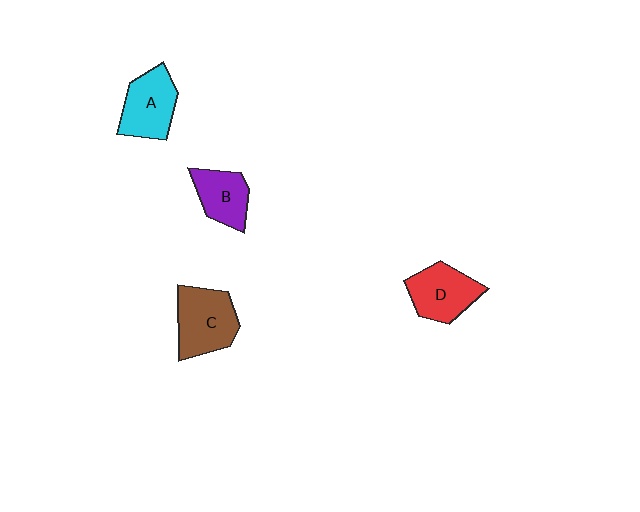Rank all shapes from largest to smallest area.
From largest to smallest: C (brown), D (red), A (cyan), B (purple).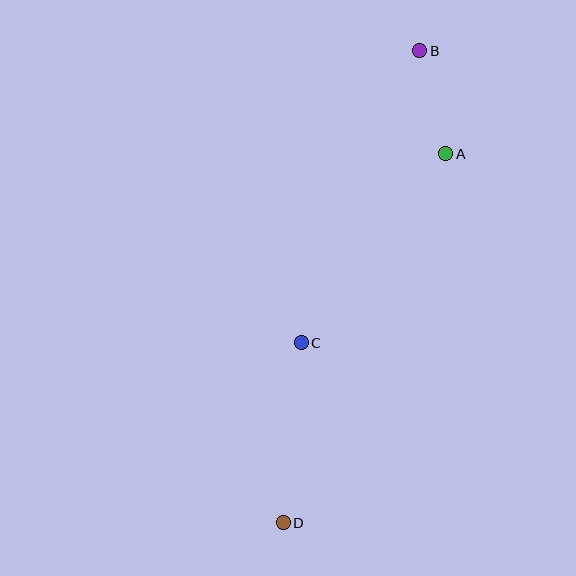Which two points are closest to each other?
Points A and B are closest to each other.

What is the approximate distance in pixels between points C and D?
The distance between C and D is approximately 181 pixels.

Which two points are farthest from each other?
Points B and D are farthest from each other.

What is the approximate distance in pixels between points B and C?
The distance between B and C is approximately 315 pixels.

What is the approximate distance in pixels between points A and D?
The distance between A and D is approximately 403 pixels.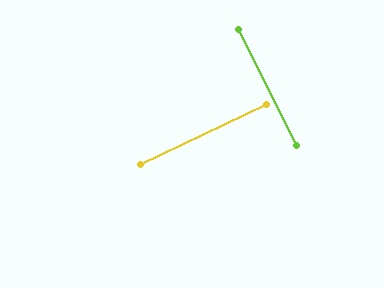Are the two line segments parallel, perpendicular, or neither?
Perpendicular — they meet at approximately 89°.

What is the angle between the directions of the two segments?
Approximately 89 degrees.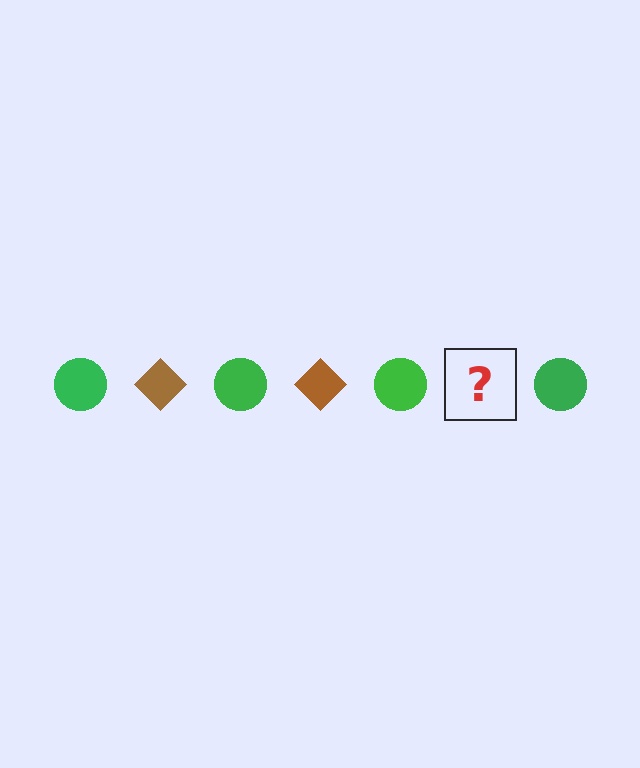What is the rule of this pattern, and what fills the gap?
The rule is that the pattern alternates between green circle and brown diamond. The gap should be filled with a brown diamond.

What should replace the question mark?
The question mark should be replaced with a brown diamond.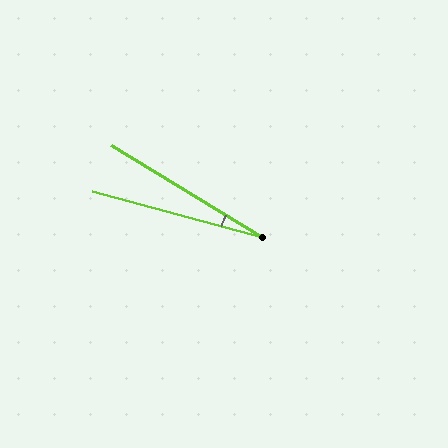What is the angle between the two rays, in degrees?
Approximately 16 degrees.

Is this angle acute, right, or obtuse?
It is acute.